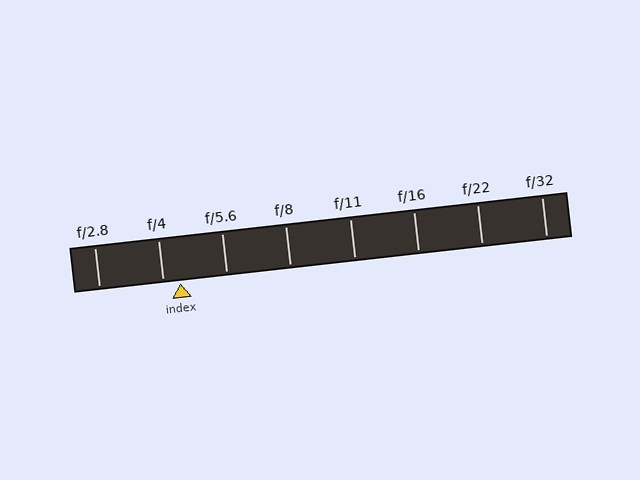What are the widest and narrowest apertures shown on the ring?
The widest aperture shown is f/2.8 and the narrowest is f/32.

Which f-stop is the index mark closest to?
The index mark is closest to f/4.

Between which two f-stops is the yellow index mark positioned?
The index mark is between f/4 and f/5.6.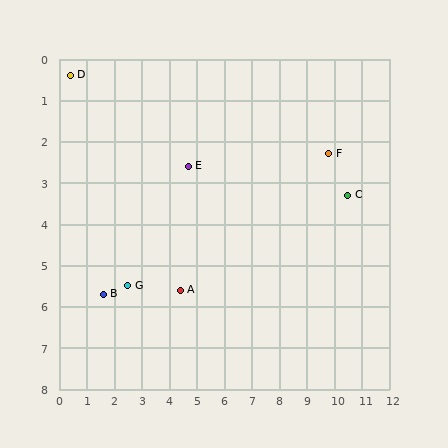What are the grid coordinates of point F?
Point F is at approximately (9.8, 2.3).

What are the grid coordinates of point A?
Point A is at approximately (4.4, 5.6).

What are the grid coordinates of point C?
Point C is at approximately (10.5, 3.3).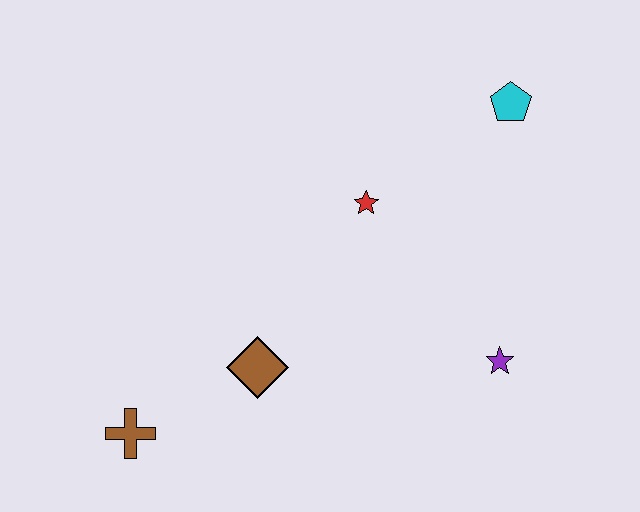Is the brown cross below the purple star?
Yes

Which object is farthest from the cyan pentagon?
The brown cross is farthest from the cyan pentagon.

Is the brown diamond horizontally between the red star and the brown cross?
Yes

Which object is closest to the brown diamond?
The brown cross is closest to the brown diamond.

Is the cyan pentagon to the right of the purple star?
Yes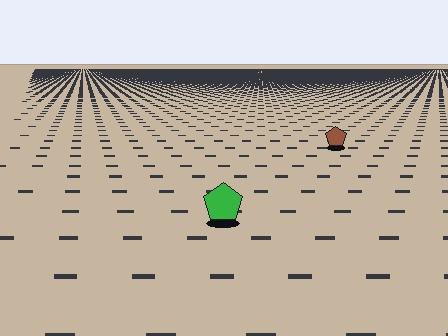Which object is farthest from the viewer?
The brown pentagon is farthest from the viewer. It appears smaller and the ground texture around it is denser.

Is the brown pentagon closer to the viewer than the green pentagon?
No. The green pentagon is closer — you can tell from the texture gradient: the ground texture is coarser near it.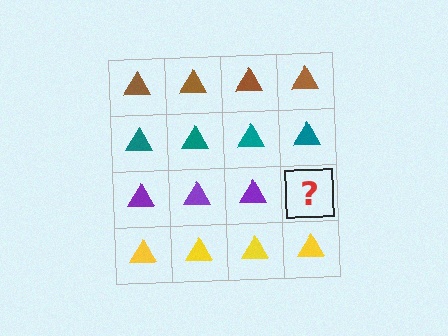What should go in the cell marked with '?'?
The missing cell should contain a purple triangle.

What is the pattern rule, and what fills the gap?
The rule is that each row has a consistent color. The gap should be filled with a purple triangle.